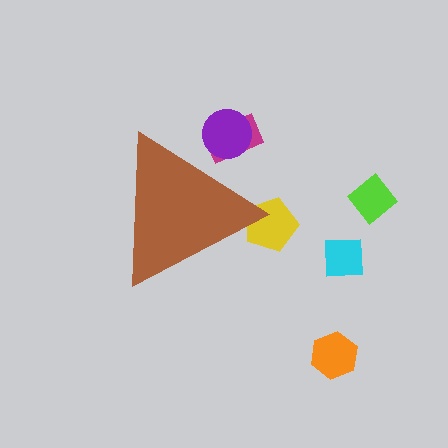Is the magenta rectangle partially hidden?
Yes, the magenta rectangle is partially hidden behind the brown triangle.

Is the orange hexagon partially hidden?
No, the orange hexagon is fully visible.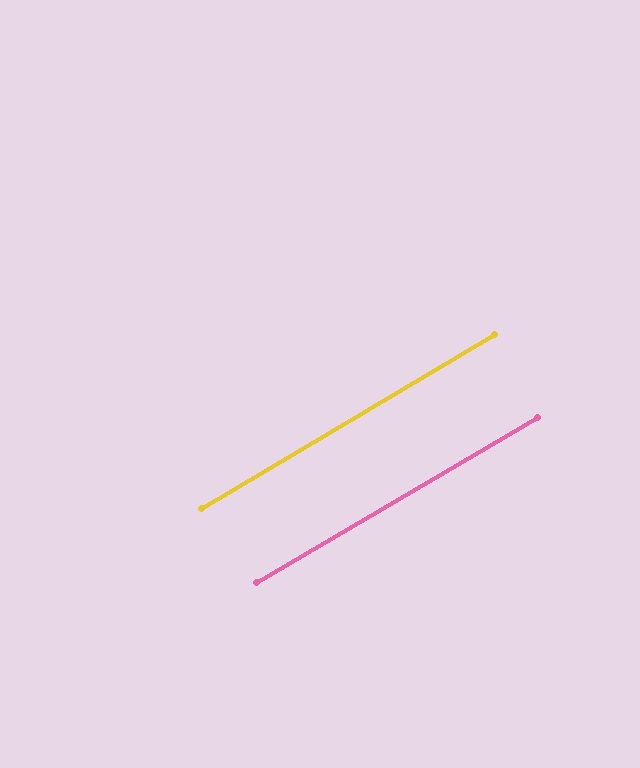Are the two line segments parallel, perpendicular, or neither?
Parallel — their directions differ by only 0.3°.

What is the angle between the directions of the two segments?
Approximately 0 degrees.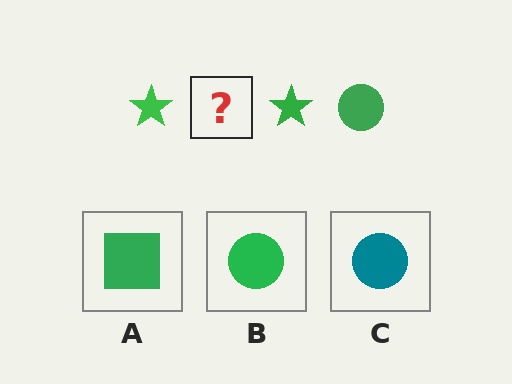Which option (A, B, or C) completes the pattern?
B.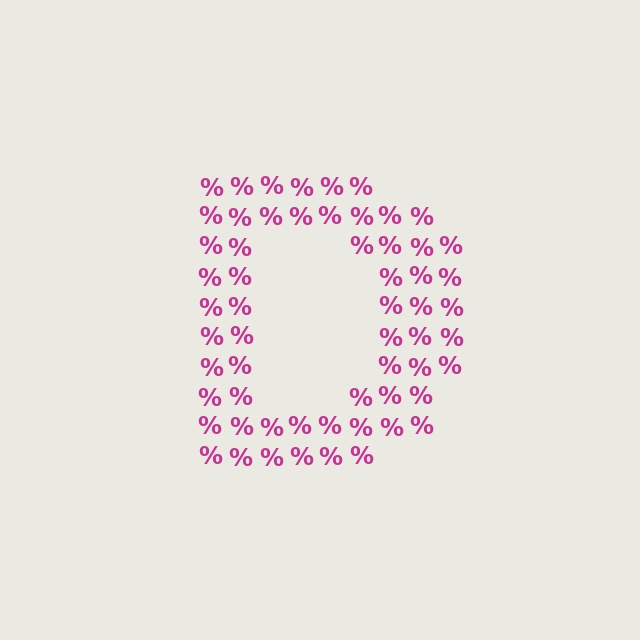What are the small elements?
The small elements are percent signs.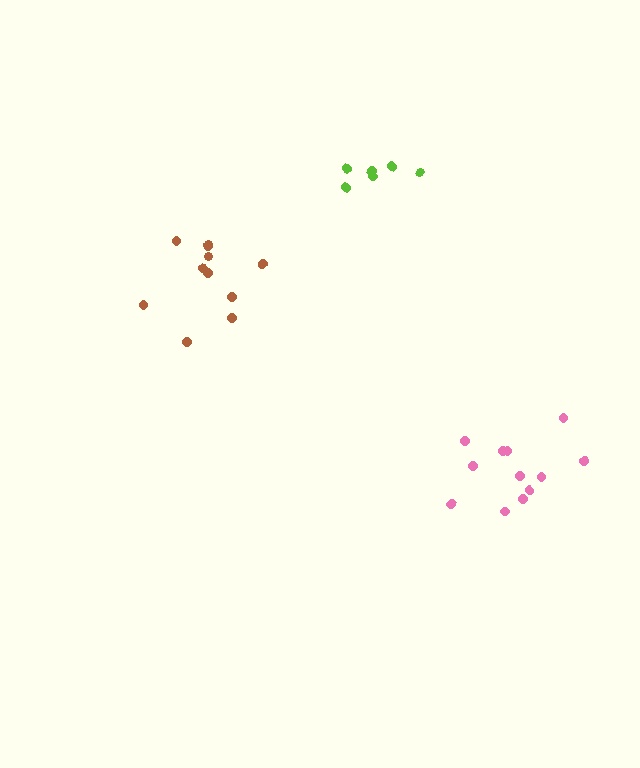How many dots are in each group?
Group 1: 12 dots, Group 2: 6 dots, Group 3: 11 dots (29 total).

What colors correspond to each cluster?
The clusters are colored: pink, lime, brown.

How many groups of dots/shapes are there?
There are 3 groups.